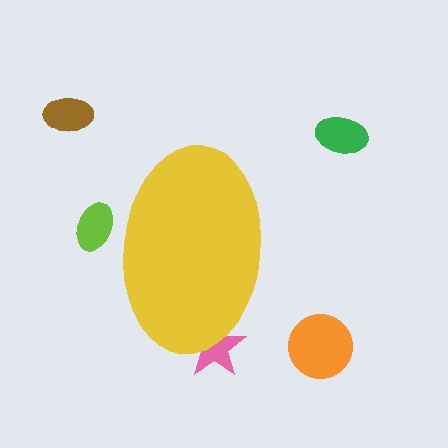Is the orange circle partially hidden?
No, the orange circle is fully visible.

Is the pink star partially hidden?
Yes, the pink star is partially hidden behind the yellow ellipse.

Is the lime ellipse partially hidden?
Yes, the lime ellipse is partially hidden behind the yellow ellipse.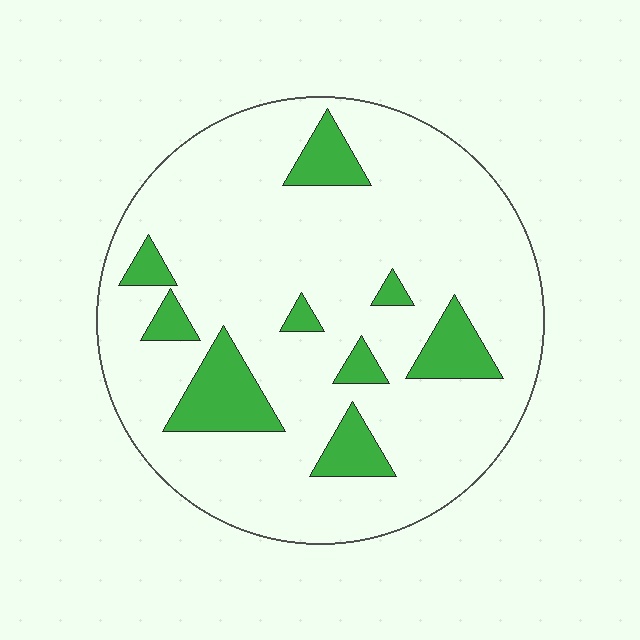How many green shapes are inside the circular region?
9.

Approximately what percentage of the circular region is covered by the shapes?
Approximately 15%.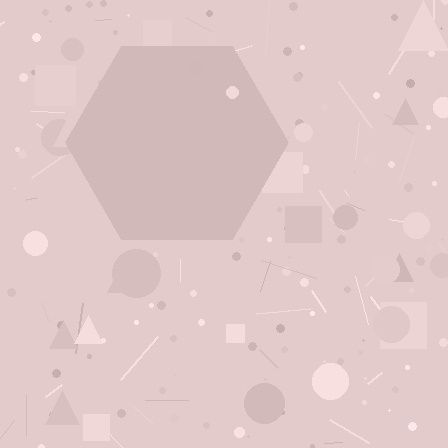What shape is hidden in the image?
A hexagon is hidden in the image.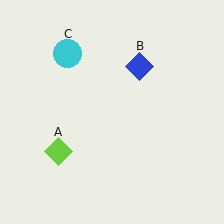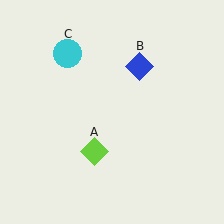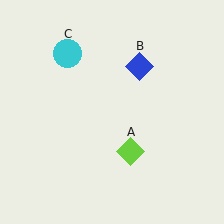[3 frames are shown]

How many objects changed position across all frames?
1 object changed position: lime diamond (object A).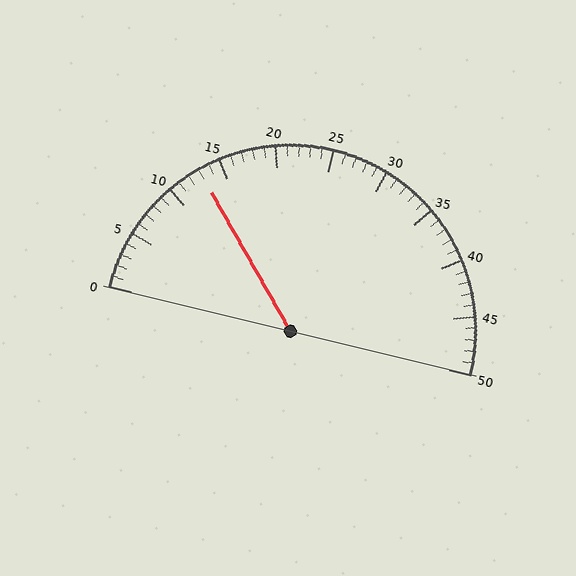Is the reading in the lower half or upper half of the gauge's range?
The reading is in the lower half of the range (0 to 50).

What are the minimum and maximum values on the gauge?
The gauge ranges from 0 to 50.